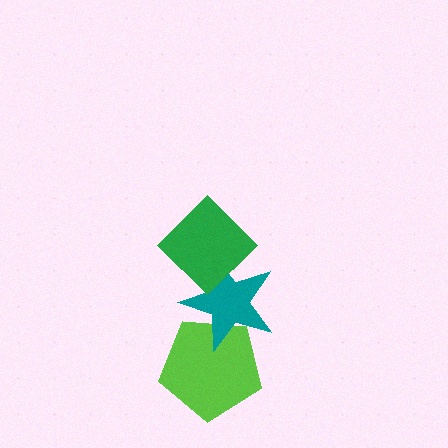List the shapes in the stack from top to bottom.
From top to bottom: the green diamond, the teal star, the lime pentagon.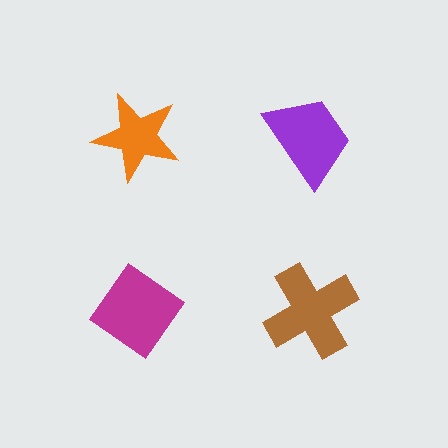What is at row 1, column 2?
A purple trapezoid.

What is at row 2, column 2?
A brown cross.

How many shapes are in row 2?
2 shapes.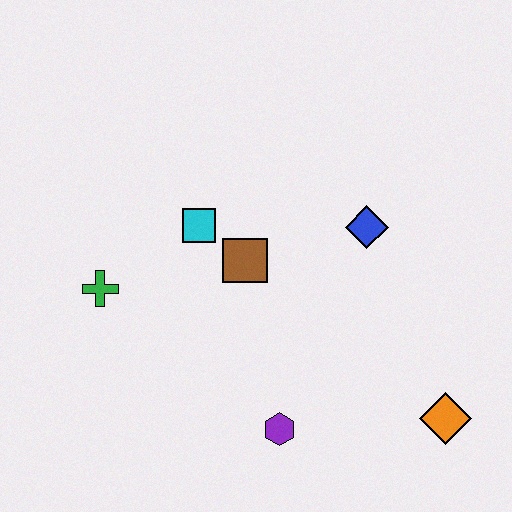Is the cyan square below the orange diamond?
No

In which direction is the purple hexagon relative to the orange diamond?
The purple hexagon is to the left of the orange diamond.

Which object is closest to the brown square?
The cyan square is closest to the brown square.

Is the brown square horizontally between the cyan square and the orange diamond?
Yes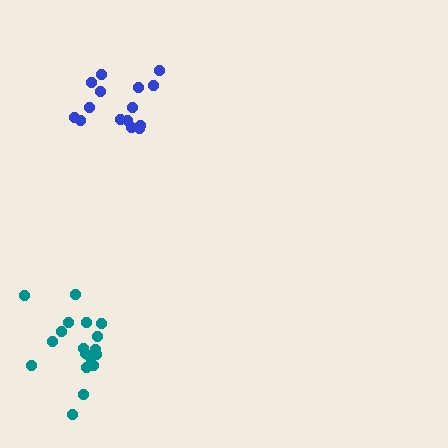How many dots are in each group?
Group 1: 15 dots, Group 2: 19 dots (34 total).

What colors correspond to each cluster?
The clusters are colored: blue, teal.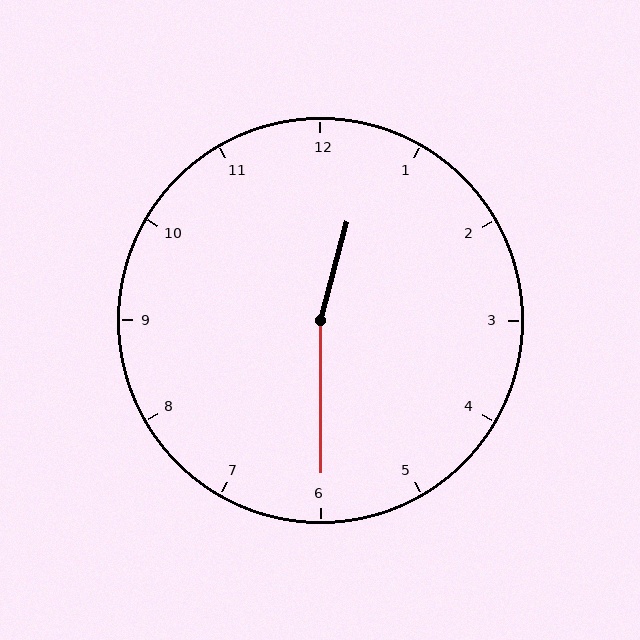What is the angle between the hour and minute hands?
Approximately 165 degrees.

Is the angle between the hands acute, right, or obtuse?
It is obtuse.